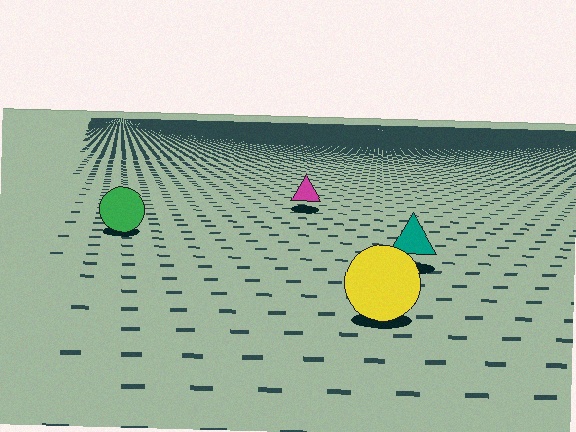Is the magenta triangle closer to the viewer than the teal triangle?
No. The teal triangle is closer — you can tell from the texture gradient: the ground texture is coarser near it.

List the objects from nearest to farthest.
From nearest to farthest: the yellow circle, the teal triangle, the green circle, the magenta triangle.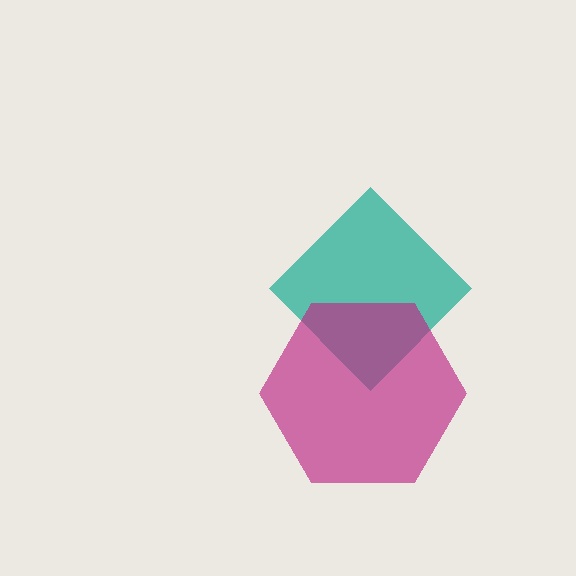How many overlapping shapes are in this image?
There are 2 overlapping shapes in the image.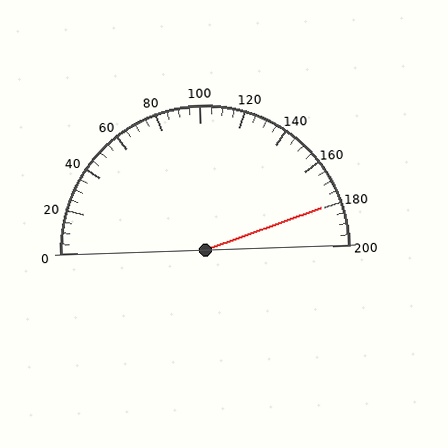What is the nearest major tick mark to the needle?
The nearest major tick mark is 180.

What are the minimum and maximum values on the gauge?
The gauge ranges from 0 to 200.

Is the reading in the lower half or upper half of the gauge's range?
The reading is in the upper half of the range (0 to 200).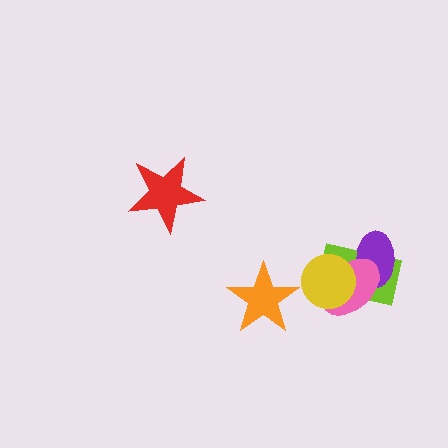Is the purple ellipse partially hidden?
Yes, it is partially covered by another shape.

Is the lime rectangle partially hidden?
Yes, it is partially covered by another shape.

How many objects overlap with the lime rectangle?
3 objects overlap with the lime rectangle.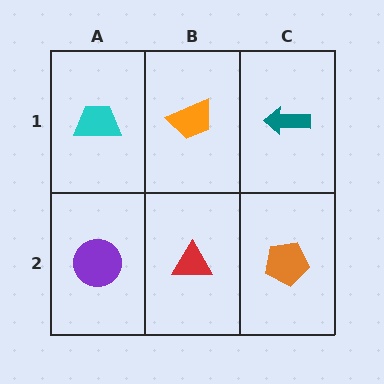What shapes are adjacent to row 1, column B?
A red triangle (row 2, column B), a cyan trapezoid (row 1, column A), a teal arrow (row 1, column C).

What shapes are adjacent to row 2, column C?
A teal arrow (row 1, column C), a red triangle (row 2, column B).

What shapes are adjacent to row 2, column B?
An orange trapezoid (row 1, column B), a purple circle (row 2, column A), an orange pentagon (row 2, column C).